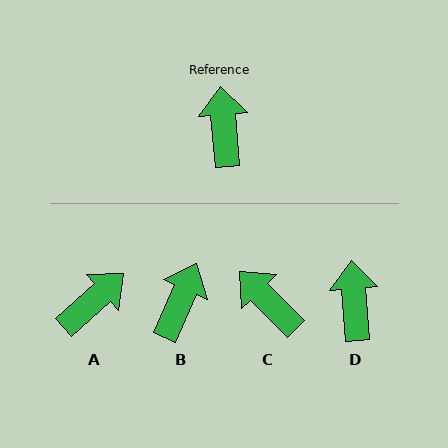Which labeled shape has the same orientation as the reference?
D.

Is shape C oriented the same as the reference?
No, it is off by about 40 degrees.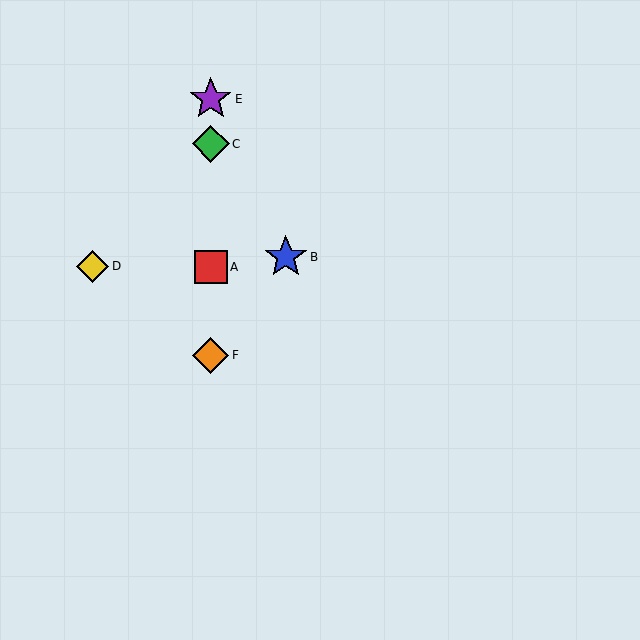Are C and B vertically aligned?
No, C is at x≈211 and B is at x≈286.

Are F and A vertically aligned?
Yes, both are at x≈211.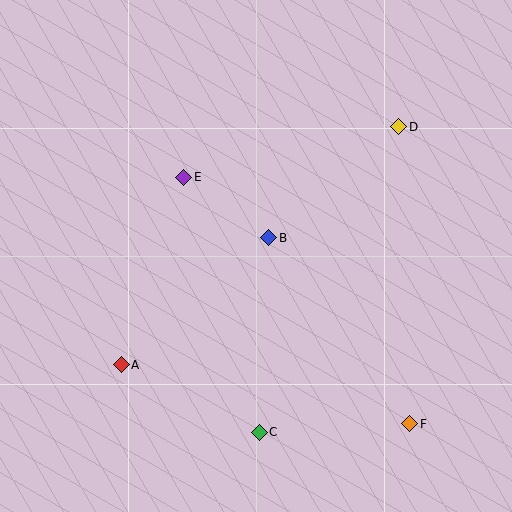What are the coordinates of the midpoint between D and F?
The midpoint between D and F is at (404, 275).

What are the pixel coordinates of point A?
Point A is at (121, 365).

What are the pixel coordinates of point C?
Point C is at (259, 432).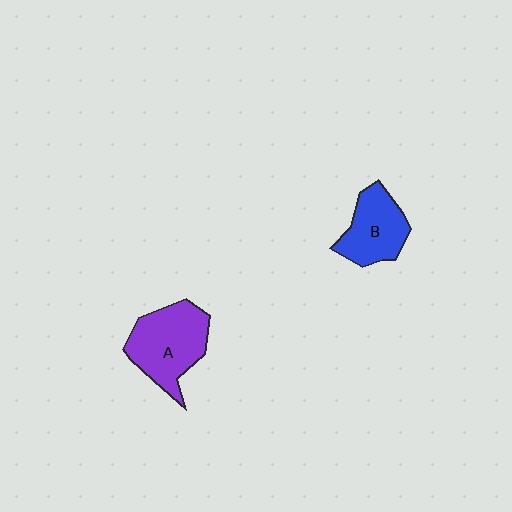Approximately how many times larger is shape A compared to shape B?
Approximately 1.4 times.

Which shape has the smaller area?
Shape B (blue).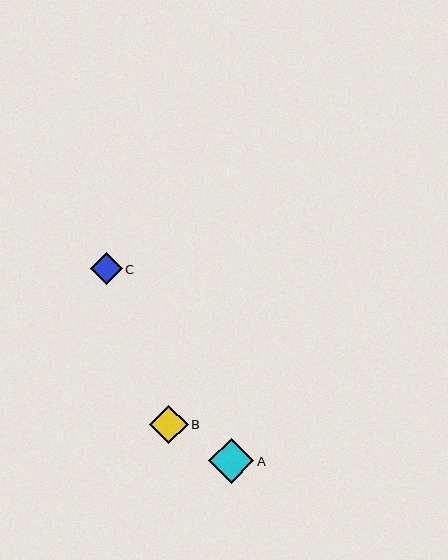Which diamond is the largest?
Diamond A is the largest with a size of approximately 45 pixels.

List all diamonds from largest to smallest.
From largest to smallest: A, B, C.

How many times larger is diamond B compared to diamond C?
Diamond B is approximately 1.2 times the size of diamond C.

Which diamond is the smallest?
Diamond C is the smallest with a size of approximately 32 pixels.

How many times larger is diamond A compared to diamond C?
Diamond A is approximately 1.4 times the size of diamond C.